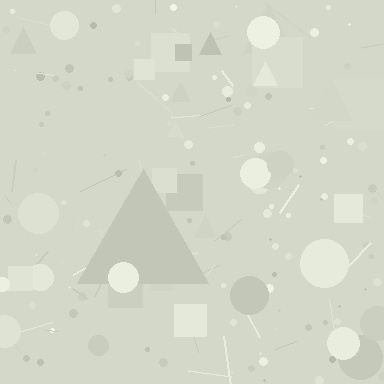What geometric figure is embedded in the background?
A triangle is embedded in the background.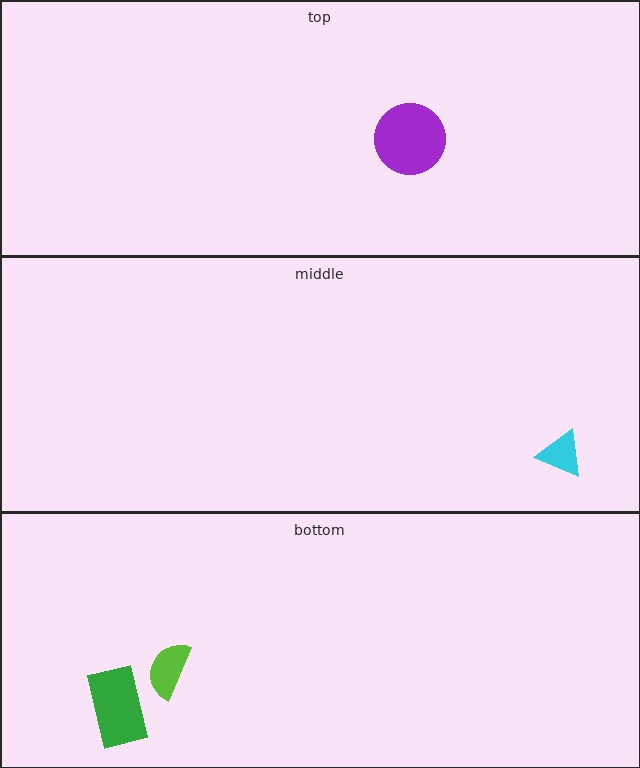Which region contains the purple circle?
The top region.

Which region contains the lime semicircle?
The bottom region.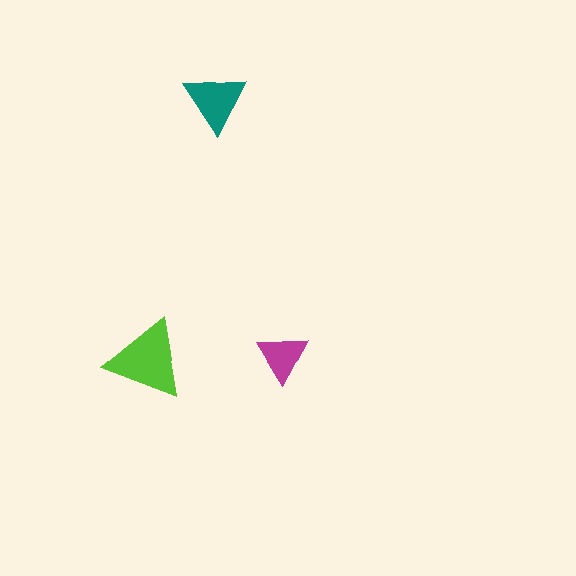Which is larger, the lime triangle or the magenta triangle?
The lime one.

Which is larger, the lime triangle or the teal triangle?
The lime one.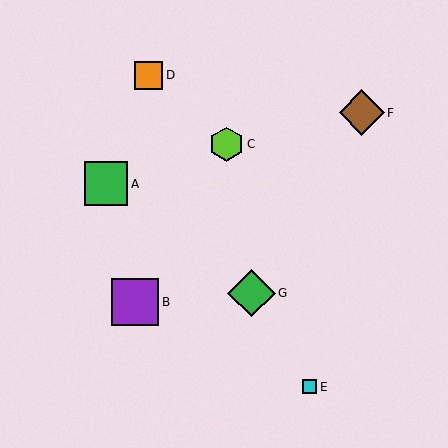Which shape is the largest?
The green diamond (labeled G) is the largest.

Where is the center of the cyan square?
The center of the cyan square is at (309, 387).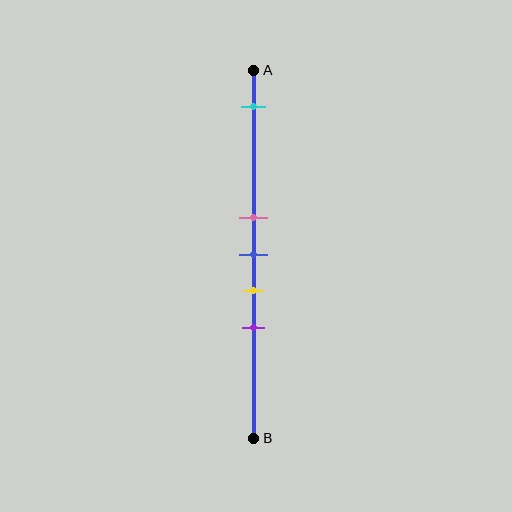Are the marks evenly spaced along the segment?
No, the marks are not evenly spaced.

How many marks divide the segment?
There are 5 marks dividing the segment.